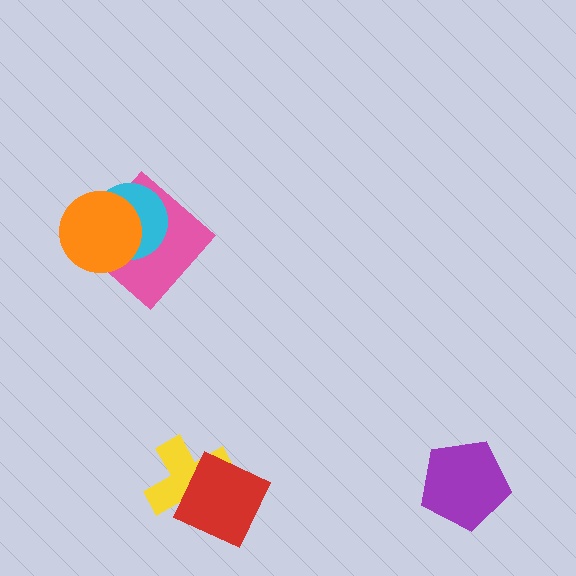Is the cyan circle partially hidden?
Yes, it is partially covered by another shape.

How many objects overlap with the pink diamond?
2 objects overlap with the pink diamond.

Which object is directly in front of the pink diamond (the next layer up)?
The cyan circle is directly in front of the pink diamond.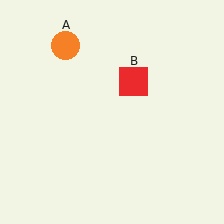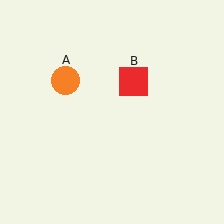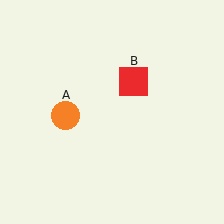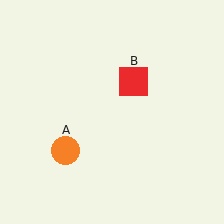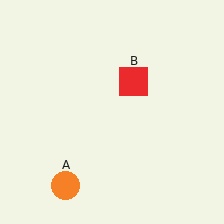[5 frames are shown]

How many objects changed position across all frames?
1 object changed position: orange circle (object A).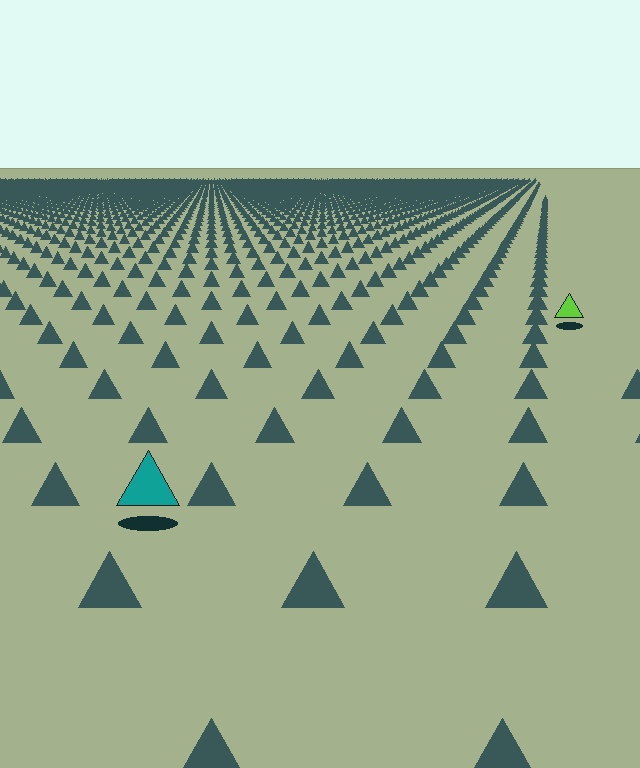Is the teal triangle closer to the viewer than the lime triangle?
Yes. The teal triangle is closer — you can tell from the texture gradient: the ground texture is coarser near it.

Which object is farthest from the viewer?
The lime triangle is farthest from the viewer. It appears smaller and the ground texture around it is denser.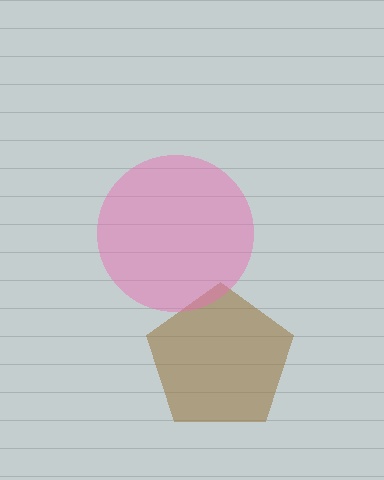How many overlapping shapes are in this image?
There are 2 overlapping shapes in the image.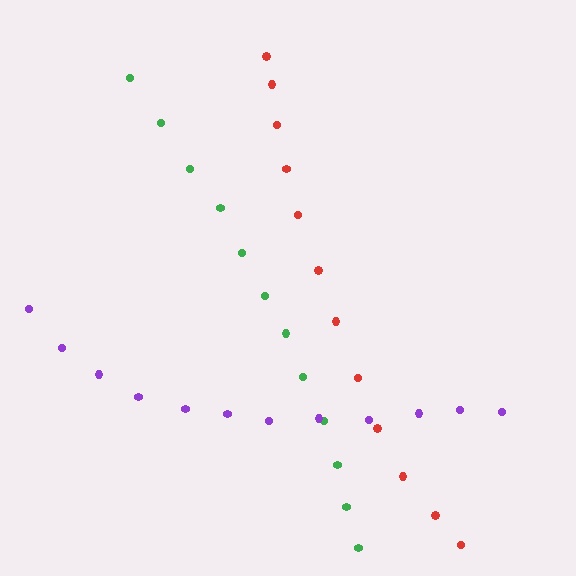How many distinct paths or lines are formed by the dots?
There are 3 distinct paths.